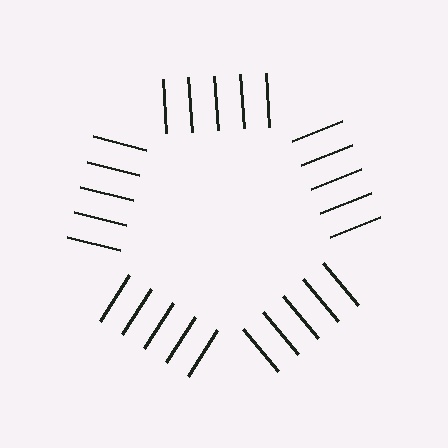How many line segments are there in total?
25 — 5 along each of the 5 edges.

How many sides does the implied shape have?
5 sides — the line-ends trace a pentagon.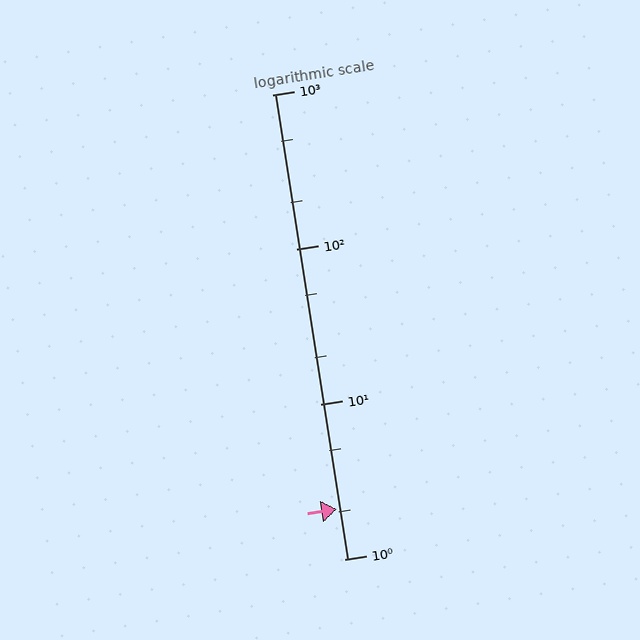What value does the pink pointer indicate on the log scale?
The pointer indicates approximately 2.1.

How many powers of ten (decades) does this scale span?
The scale spans 3 decades, from 1 to 1000.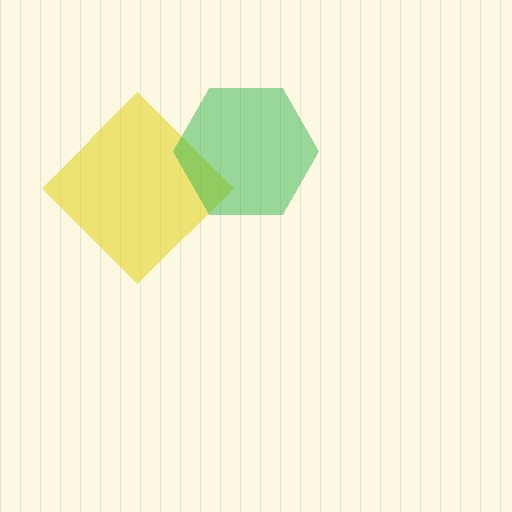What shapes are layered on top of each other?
The layered shapes are: a yellow diamond, a green hexagon.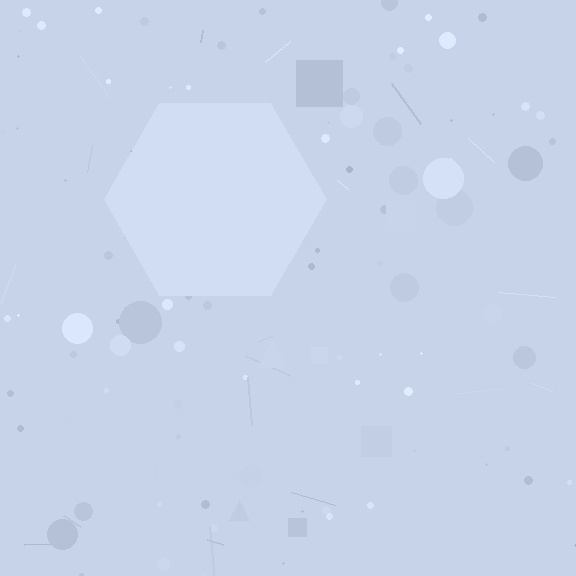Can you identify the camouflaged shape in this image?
The camouflaged shape is a hexagon.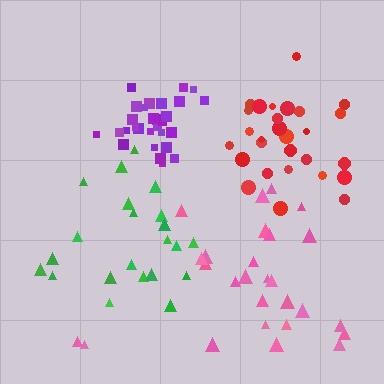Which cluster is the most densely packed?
Purple.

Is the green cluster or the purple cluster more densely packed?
Purple.